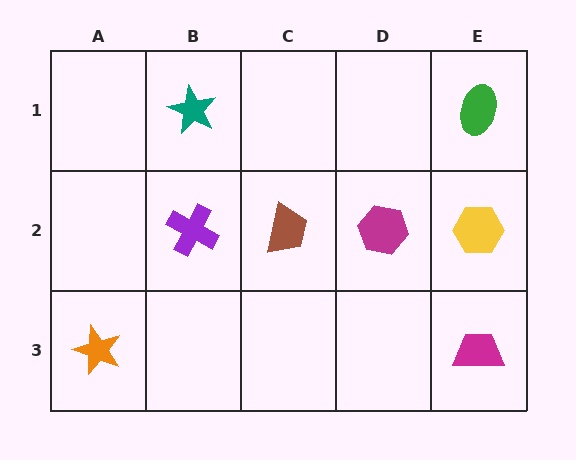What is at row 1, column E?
A green ellipse.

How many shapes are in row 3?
2 shapes.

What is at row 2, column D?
A magenta hexagon.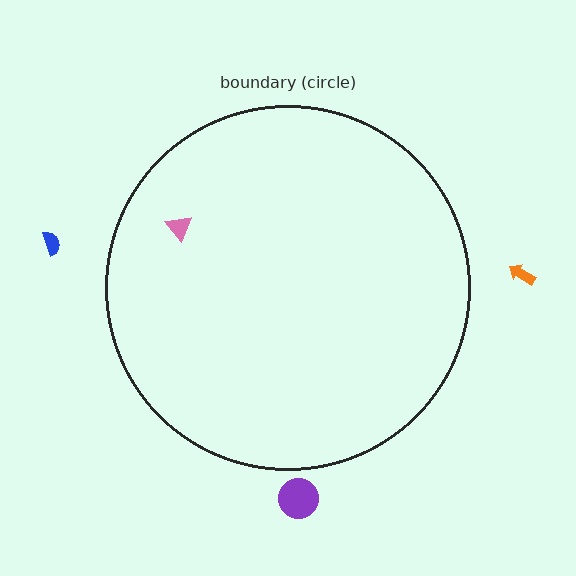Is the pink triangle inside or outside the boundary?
Inside.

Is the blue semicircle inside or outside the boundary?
Outside.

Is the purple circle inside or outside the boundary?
Outside.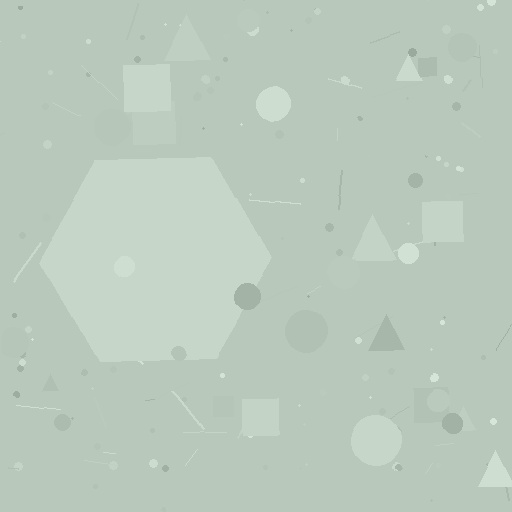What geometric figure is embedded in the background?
A hexagon is embedded in the background.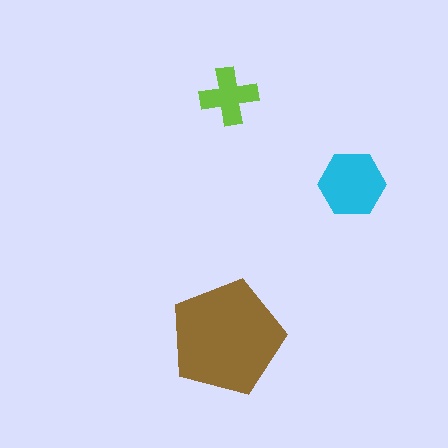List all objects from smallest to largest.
The lime cross, the cyan hexagon, the brown pentagon.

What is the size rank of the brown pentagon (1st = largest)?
1st.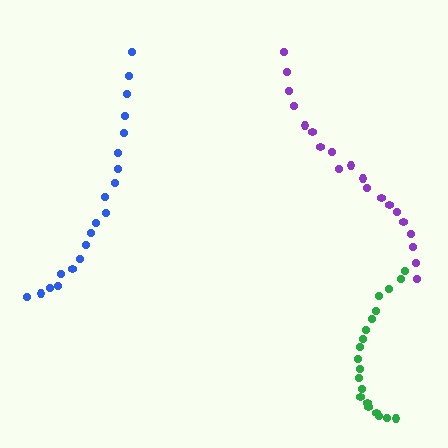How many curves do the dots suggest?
There are 3 distinct paths.